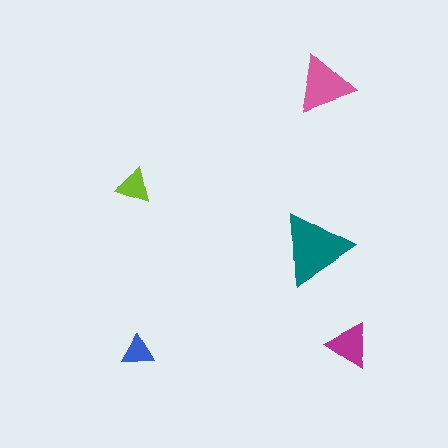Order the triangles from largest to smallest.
the teal one, the pink one, the magenta one, the lime one, the blue one.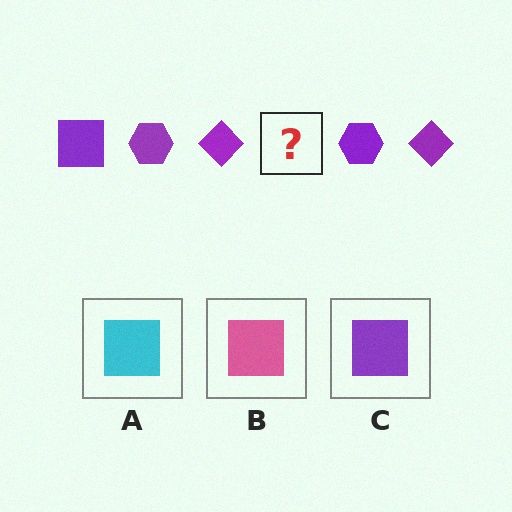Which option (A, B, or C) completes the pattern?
C.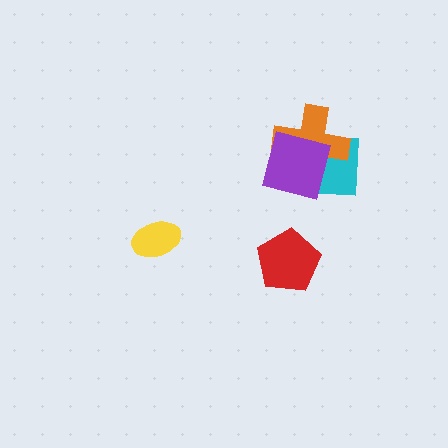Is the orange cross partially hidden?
Yes, it is partially covered by another shape.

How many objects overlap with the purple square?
2 objects overlap with the purple square.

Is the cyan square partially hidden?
Yes, it is partially covered by another shape.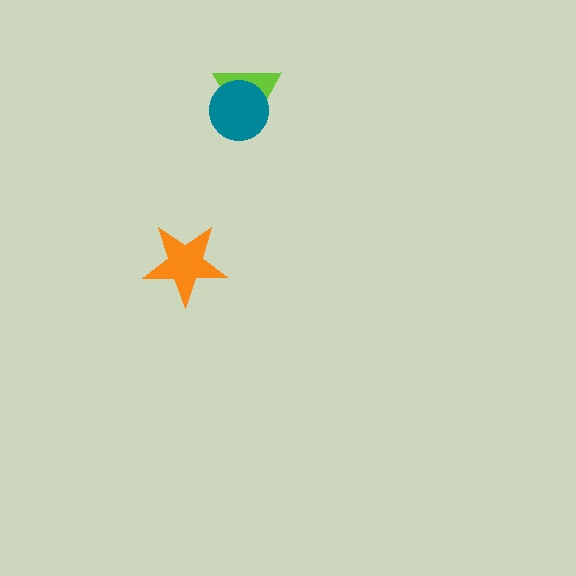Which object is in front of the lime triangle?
The teal circle is in front of the lime triangle.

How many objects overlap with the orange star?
0 objects overlap with the orange star.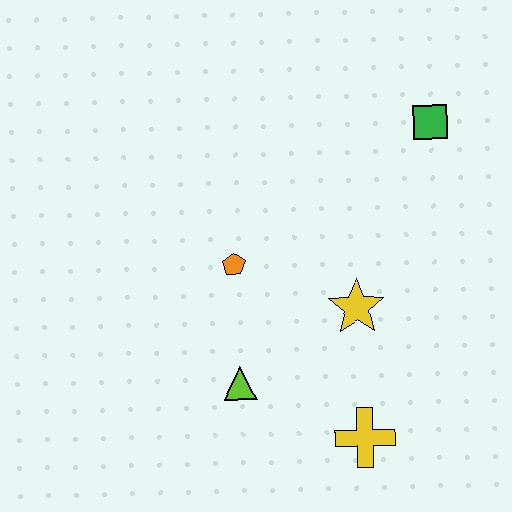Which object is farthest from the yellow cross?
The green square is farthest from the yellow cross.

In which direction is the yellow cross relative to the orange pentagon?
The yellow cross is below the orange pentagon.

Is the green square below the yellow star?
No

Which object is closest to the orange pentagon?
The lime triangle is closest to the orange pentagon.